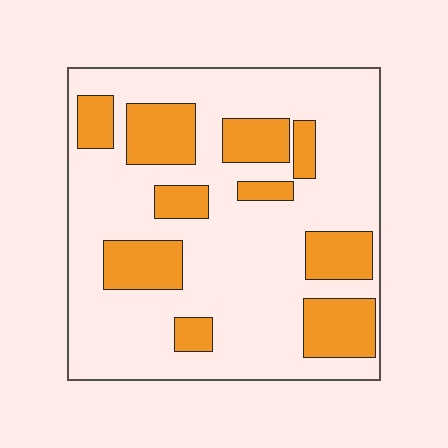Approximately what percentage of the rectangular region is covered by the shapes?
Approximately 25%.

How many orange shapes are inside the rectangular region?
10.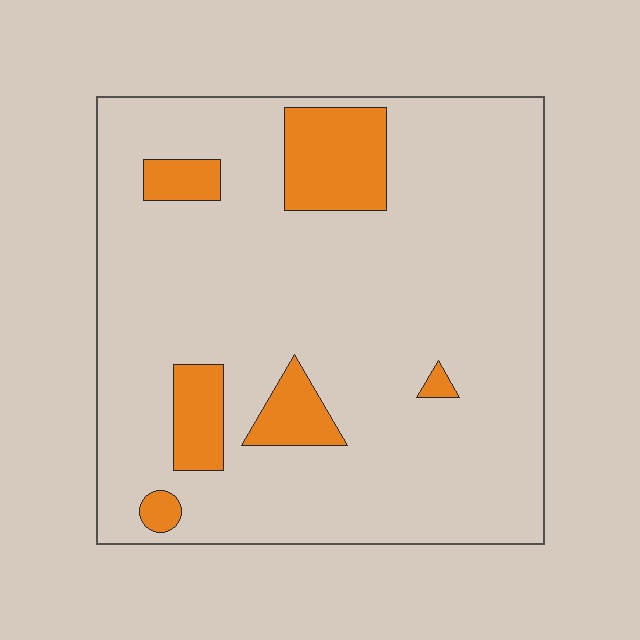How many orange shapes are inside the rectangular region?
6.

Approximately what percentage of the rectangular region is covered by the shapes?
Approximately 15%.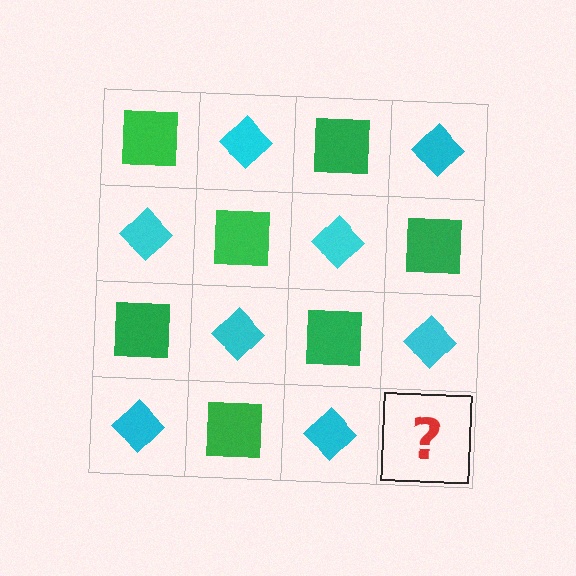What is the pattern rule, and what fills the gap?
The rule is that it alternates green square and cyan diamond in a checkerboard pattern. The gap should be filled with a green square.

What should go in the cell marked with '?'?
The missing cell should contain a green square.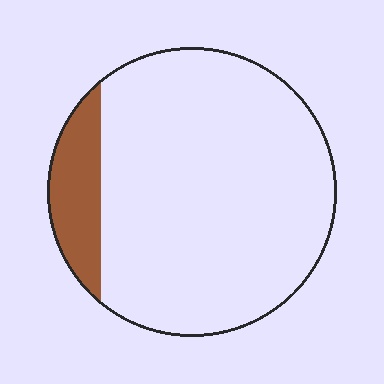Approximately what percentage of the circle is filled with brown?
Approximately 15%.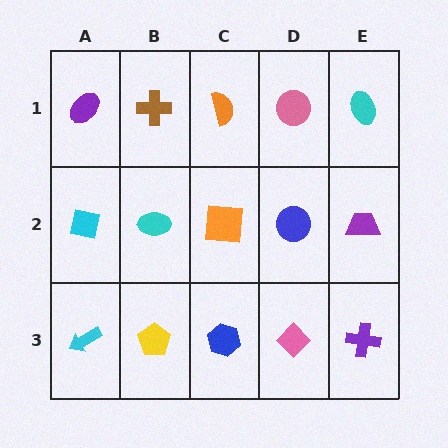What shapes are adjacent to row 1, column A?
A cyan square (row 2, column A), a brown cross (row 1, column B).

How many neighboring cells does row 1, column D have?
3.